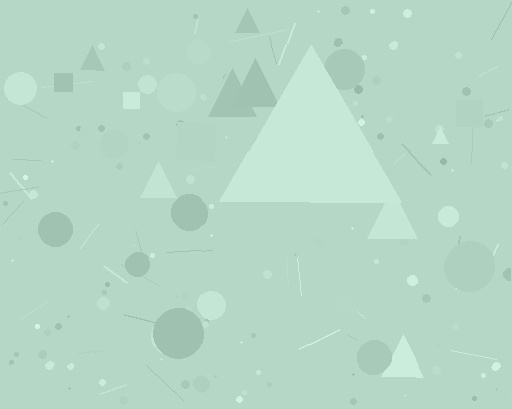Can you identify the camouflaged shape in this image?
The camouflaged shape is a triangle.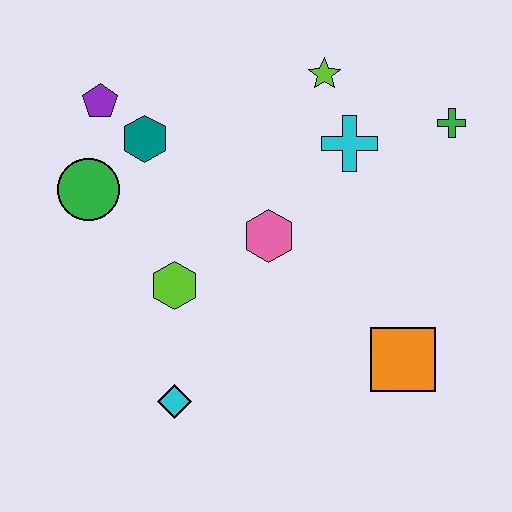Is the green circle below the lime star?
Yes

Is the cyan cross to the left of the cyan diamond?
No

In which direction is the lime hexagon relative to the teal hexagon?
The lime hexagon is below the teal hexagon.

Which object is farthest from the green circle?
The green cross is farthest from the green circle.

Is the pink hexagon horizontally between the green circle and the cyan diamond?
No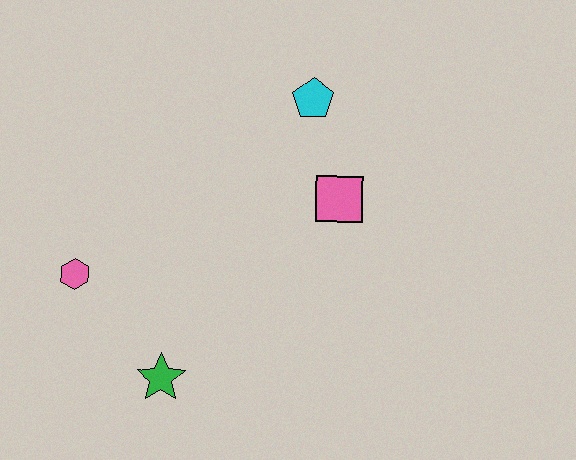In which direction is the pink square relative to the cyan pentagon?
The pink square is below the cyan pentagon.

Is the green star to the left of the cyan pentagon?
Yes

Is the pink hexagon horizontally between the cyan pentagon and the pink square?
No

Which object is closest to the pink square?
The cyan pentagon is closest to the pink square.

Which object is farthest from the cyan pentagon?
The green star is farthest from the cyan pentagon.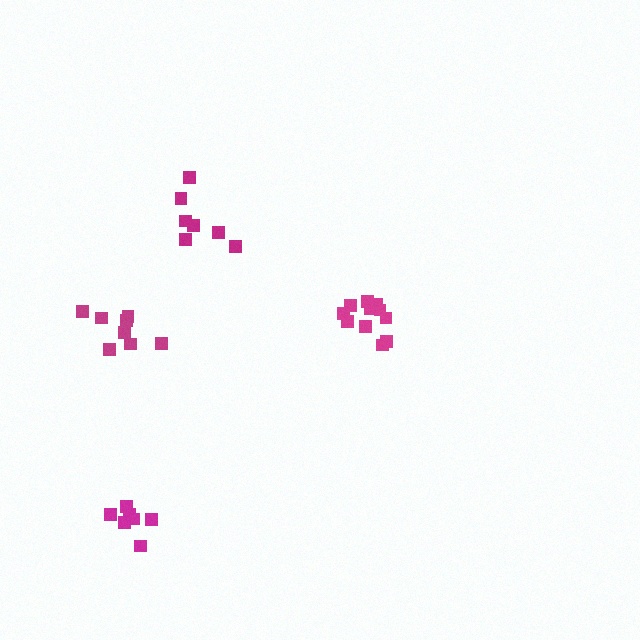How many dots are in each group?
Group 1: 7 dots, Group 2: 7 dots, Group 3: 8 dots, Group 4: 11 dots (33 total).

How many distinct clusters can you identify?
There are 4 distinct clusters.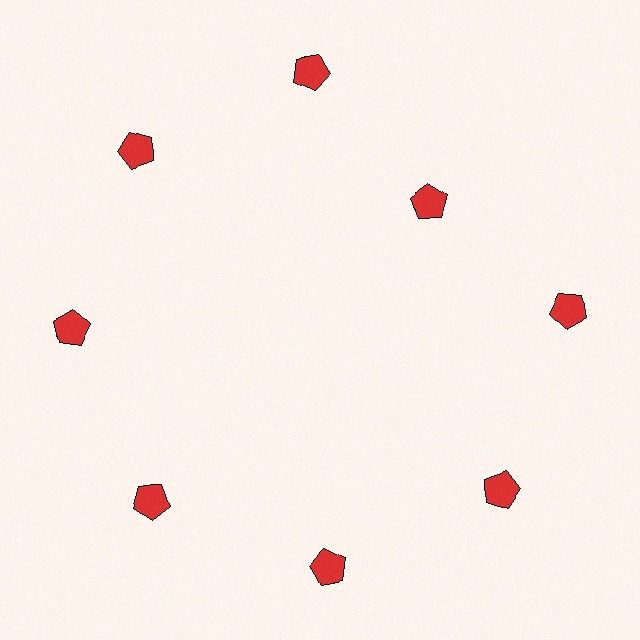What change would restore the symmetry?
The symmetry would be restored by moving it outward, back onto the ring so that all 8 pentagons sit at equal angles and equal distance from the center.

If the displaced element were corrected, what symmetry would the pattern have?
It would have 8-fold rotational symmetry — the pattern would map onto itself every 45 degrees.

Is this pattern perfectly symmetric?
No. The 8 red pentagons are arranged in a ring, but one element near the 2 o'clock position is pulled inward toward the center, breaking the 8-fold rotational symmetry.